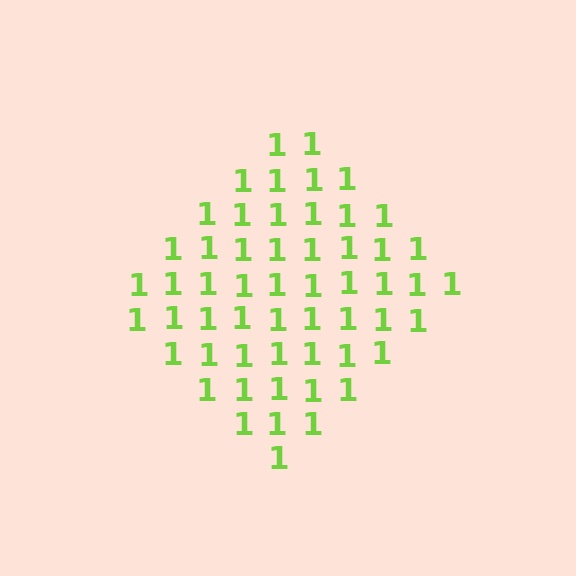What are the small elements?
The small elements are digit 1's.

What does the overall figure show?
The overall figure shows a diamond.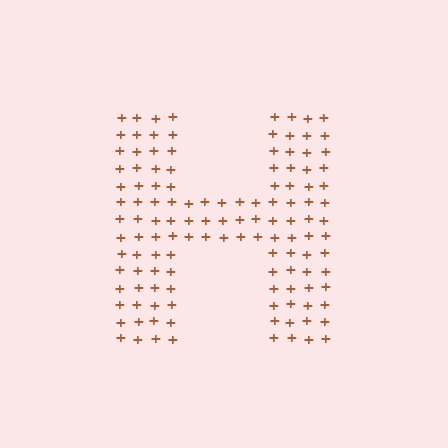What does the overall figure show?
The overall figure shows the letter H.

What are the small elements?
The small elements are plus signs.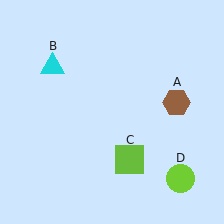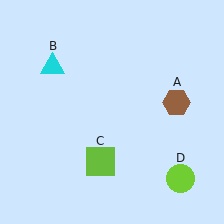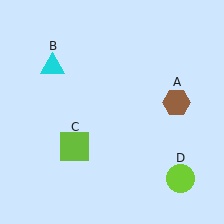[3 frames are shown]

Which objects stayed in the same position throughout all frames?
Brown hexagon (object A) and cyan triangle (object B) and lime circle (object D) remained stationary.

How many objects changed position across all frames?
1 object changed position: lime square (object C).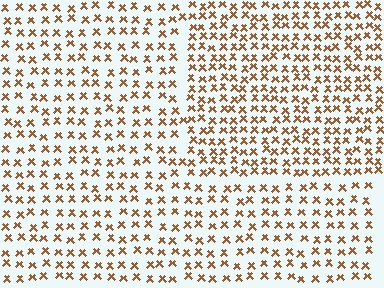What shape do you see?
I see a rectangle.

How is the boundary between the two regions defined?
The boundary is defined by a change in element density (approximately 1.5x ratio). All elements are the same color, size, and shape.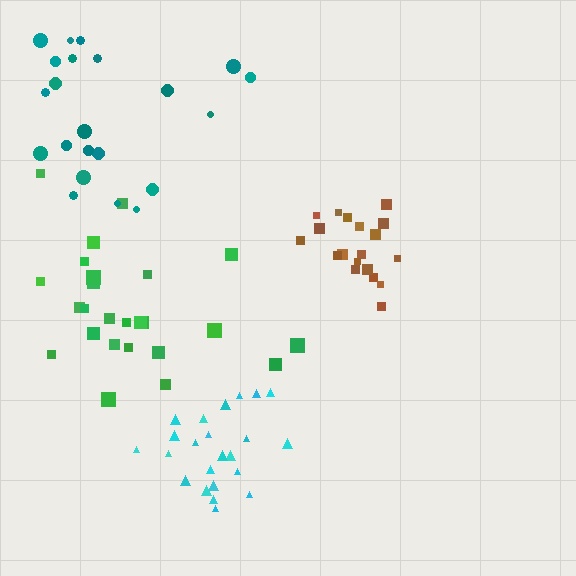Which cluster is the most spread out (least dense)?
Green.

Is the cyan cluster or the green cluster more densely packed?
Cyan.